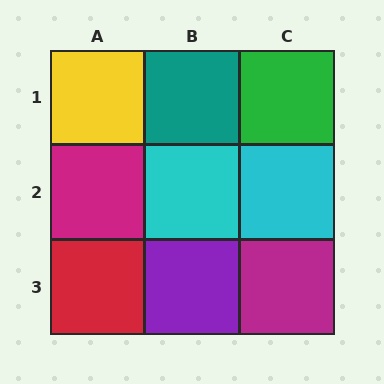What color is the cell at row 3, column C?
Magenta.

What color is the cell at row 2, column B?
Cyan.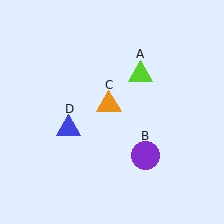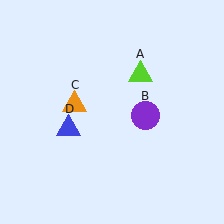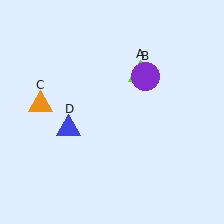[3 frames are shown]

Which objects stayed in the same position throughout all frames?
Lime triangle (object A) and blue triangle (object D) remained stationary.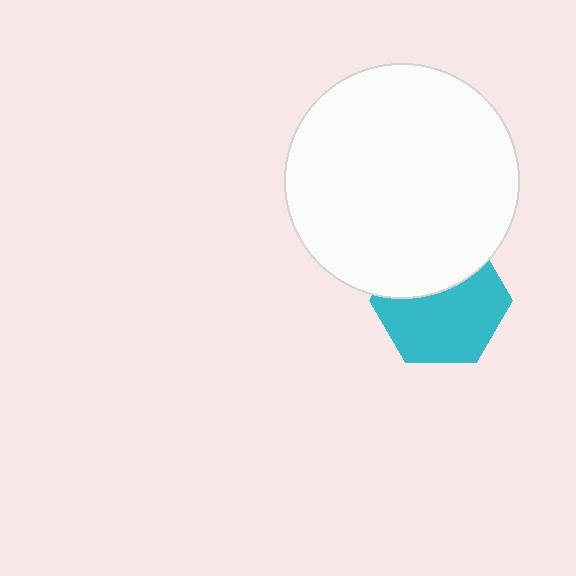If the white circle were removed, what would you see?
You would see the complete cyan hexagon.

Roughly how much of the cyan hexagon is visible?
About half of it is visible (roughly 63%).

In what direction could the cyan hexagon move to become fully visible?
The cyan hexagon could move down. That would shift it out from behind the white circle entirely.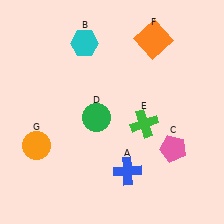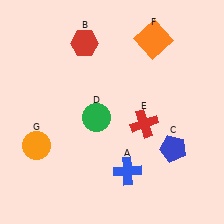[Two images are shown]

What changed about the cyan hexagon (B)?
In Image 1, B is cyan. In Image 2, it changed to red.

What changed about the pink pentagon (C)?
In Image 1, C is pink. In Image 2, it changed to blue.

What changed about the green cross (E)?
In Image 1, E is green. In Image 2, it changed to red.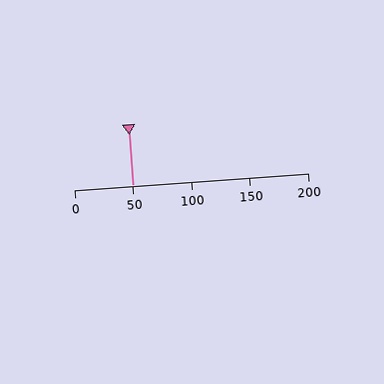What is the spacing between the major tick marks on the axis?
The major ticks are spaced 50 apart.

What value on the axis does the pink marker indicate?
The marker indicates approximately 50.